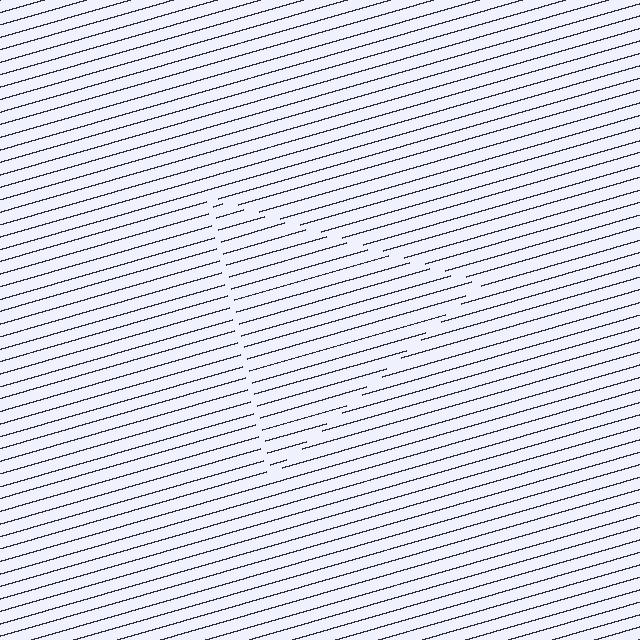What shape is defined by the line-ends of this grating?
An illusory triangle. The interior of the shape contains the same grating, shifted by half a period — the contour is defined by the phase discontinuity where line-ends from the inner and outer gratings abut.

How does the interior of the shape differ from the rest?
The interior of the shape contains the same grating, shifted by half a period — the contour is defined by the phase discontinuity where line-ends from the inner and outer gratings abut.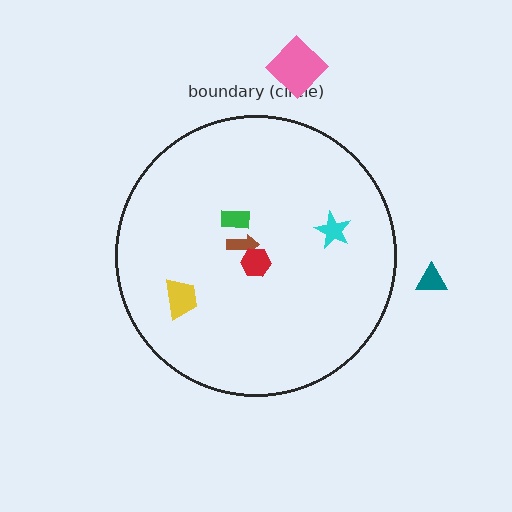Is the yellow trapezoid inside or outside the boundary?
Inside.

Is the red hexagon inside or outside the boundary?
Inside.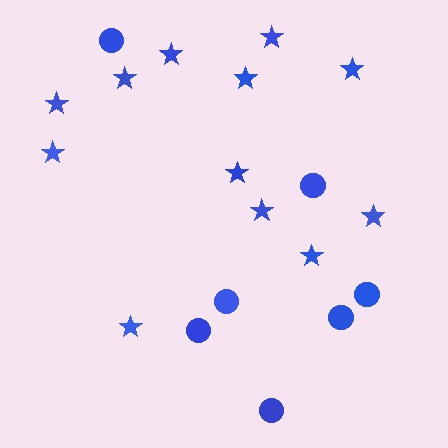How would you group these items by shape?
There are 2 groups: one group of stars (12) and one group of circles (7).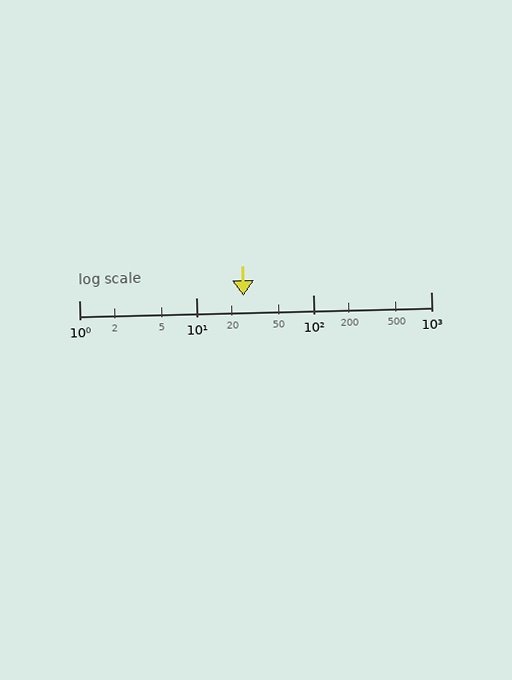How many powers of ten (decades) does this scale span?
The scale spans 3 decades, from 1 to 1000.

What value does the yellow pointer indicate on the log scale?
The pointer indicates approximately 25.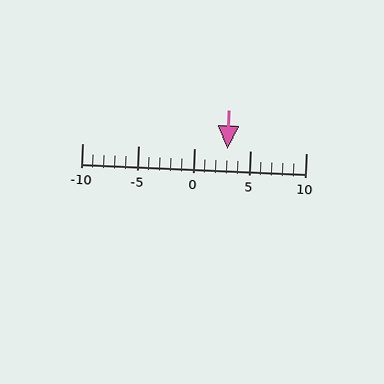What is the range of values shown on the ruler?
The ruler shows values from -10 to 10.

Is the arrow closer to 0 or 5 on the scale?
The arrow is closer to 5.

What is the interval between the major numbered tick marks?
The major tick marks are spaced 5 units apart.